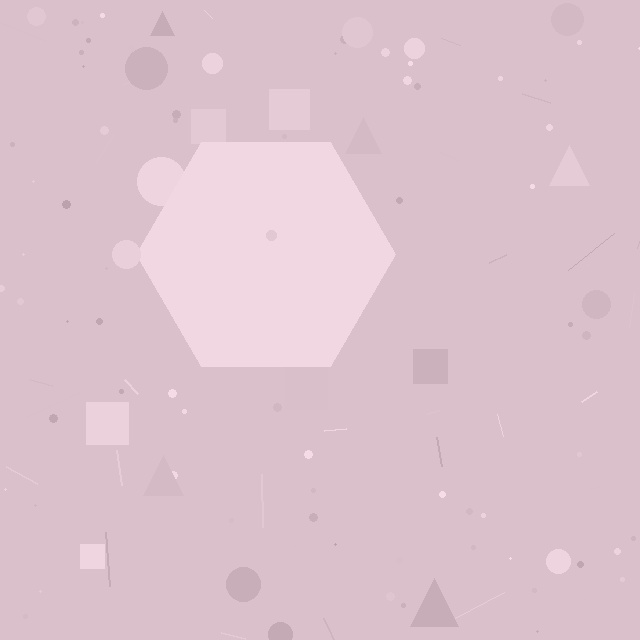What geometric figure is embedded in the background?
A hexagon is embedded in the background.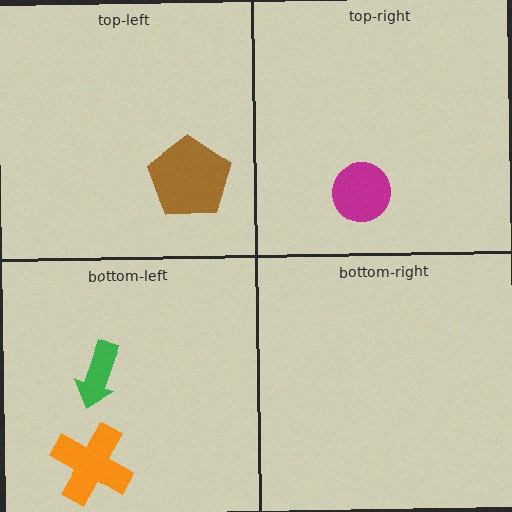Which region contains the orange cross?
The bottom-left region.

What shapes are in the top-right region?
The magenta circle.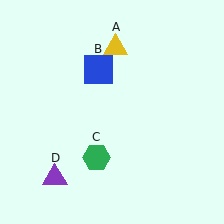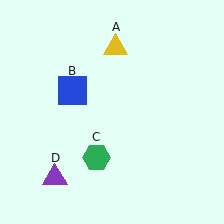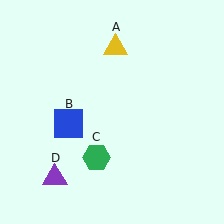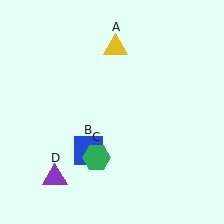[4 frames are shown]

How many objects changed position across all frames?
1 object changed position: blue square (object B).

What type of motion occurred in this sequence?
The blue square (object B) rotated counterclockwise around the center of the scene.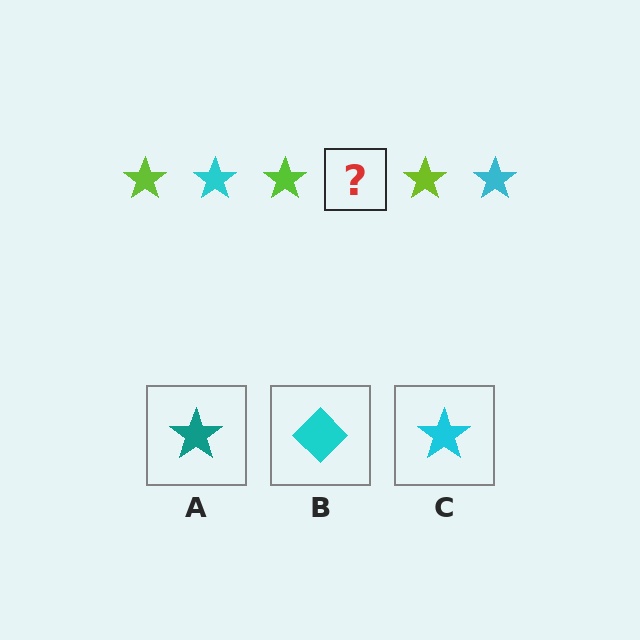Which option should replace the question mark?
Option C.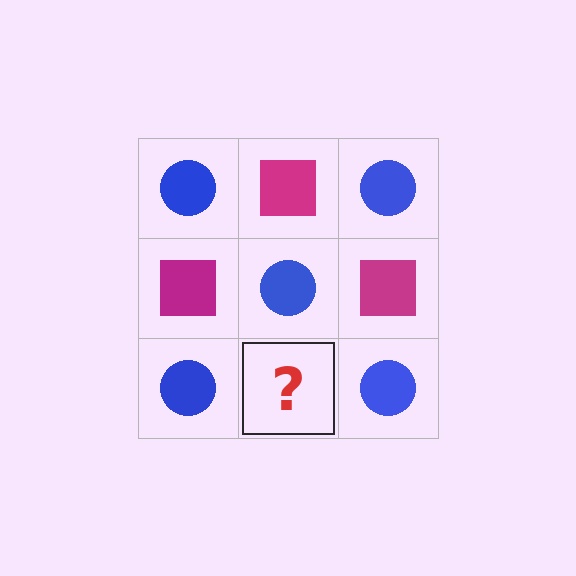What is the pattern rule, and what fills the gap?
The rule is that it alternates blue circle and magenta square in a checkerboard pattern. The gap should be filled with a magenta square.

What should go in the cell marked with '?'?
The missing cell should contain a magenta square.